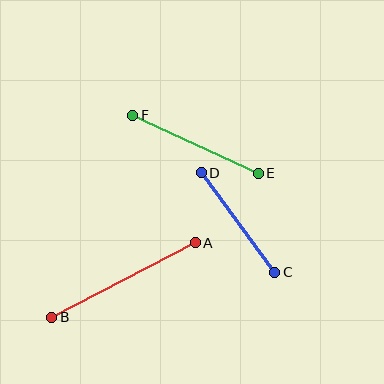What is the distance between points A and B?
The distance is approximately 161 pixels.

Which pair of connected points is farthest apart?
Points A and B are farthest apart.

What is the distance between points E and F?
The distance is approximately 139 pixels.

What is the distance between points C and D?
The distance is approximately 124 pixels.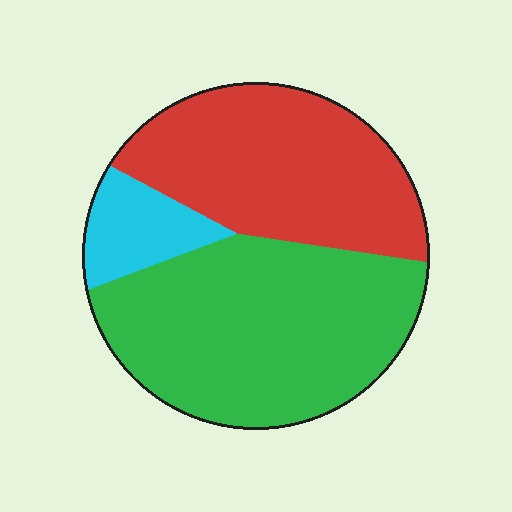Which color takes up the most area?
Green, at roughly 50%.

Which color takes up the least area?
Cyan, at roughly 10%.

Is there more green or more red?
Green.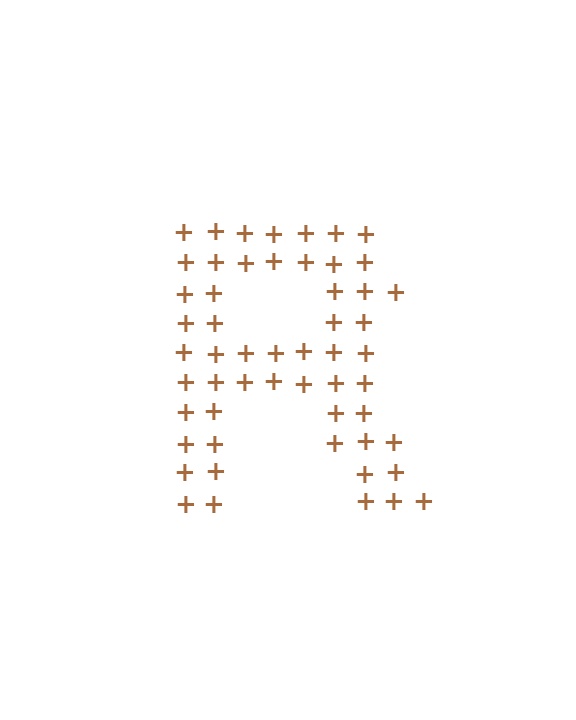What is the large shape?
The large shape is the letter R.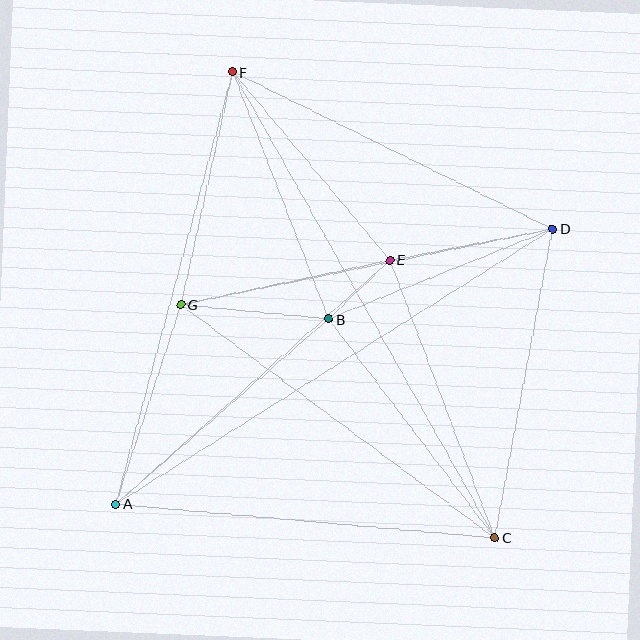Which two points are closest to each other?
Points B and E are closest to each other.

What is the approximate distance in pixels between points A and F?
The distance between A and F is approximately 447 pixels.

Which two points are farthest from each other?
Points C and F are farthest from each other.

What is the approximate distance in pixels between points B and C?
The distance between B and C is approximately 275 pixels.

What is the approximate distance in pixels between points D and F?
The distance between D and F is approximately 357 pixels.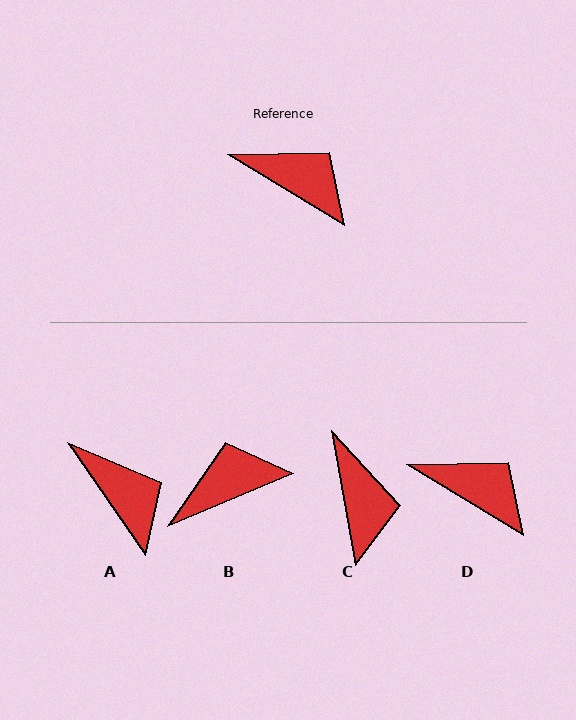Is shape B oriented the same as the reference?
No, it is off by about 54 degrees.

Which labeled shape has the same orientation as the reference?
D.